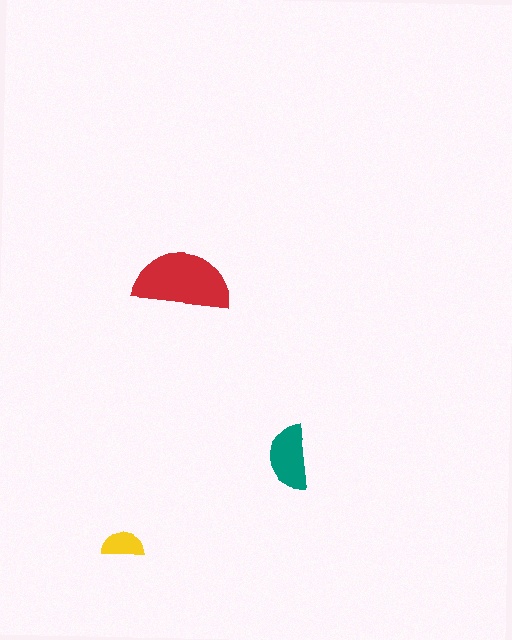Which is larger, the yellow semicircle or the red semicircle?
The red one.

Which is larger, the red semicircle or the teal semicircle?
The red one.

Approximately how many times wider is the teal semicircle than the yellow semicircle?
About 1.5 times wider.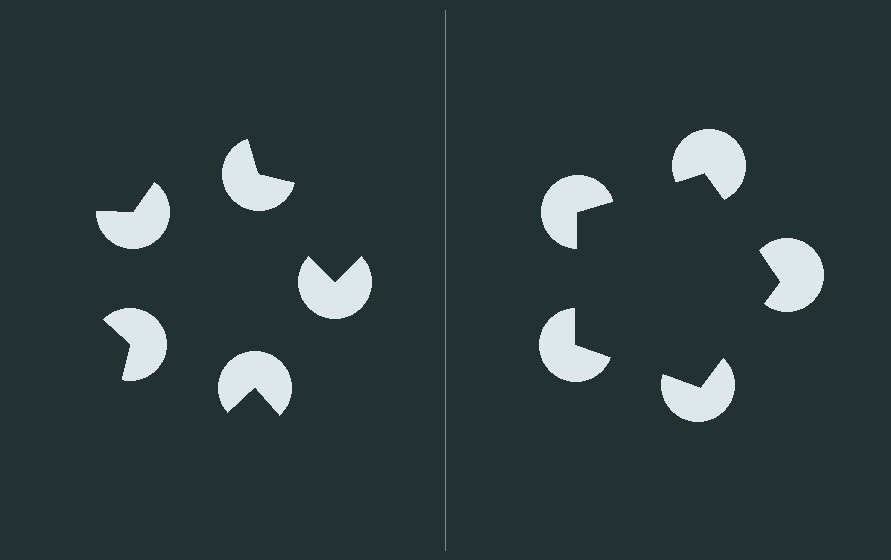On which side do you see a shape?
An illusory pentagon appears on the right side. On the left side the wedge cuts are rotated, so no coherent shape forms.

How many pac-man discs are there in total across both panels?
10 — 5 on each side.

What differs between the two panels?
The pac-man discs are positioned identically on both sides; only the wedge orientations differ. On the right they align to a pentagon; on the left they are misaligned.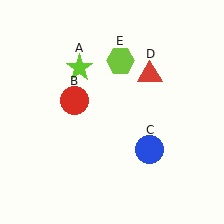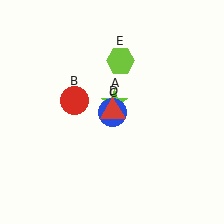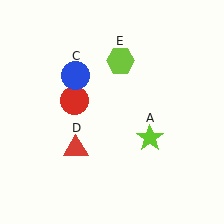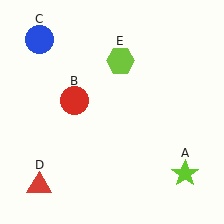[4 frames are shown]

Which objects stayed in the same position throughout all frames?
Red circle (object B) and lime hexagon (object E) remained stationary.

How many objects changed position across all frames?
3 objects changed position: lime star (object A), blue circle (object C), red triangle (object D).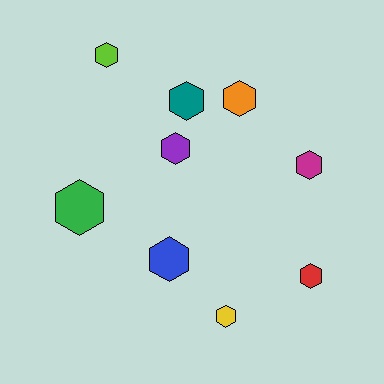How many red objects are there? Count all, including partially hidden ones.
There is 1 red object.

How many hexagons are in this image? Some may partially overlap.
There are 9 hexagons.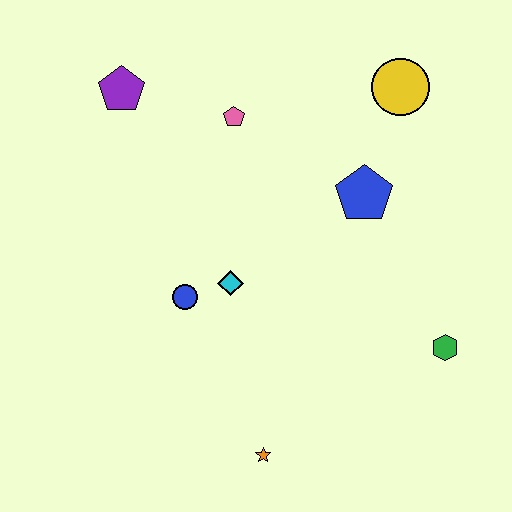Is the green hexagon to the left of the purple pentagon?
No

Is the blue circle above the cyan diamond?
No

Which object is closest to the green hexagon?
The blue pentagon is closest to the green hexagon.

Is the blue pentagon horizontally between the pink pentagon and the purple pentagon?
No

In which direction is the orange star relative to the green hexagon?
The orange star is to the left of the green hexagon.